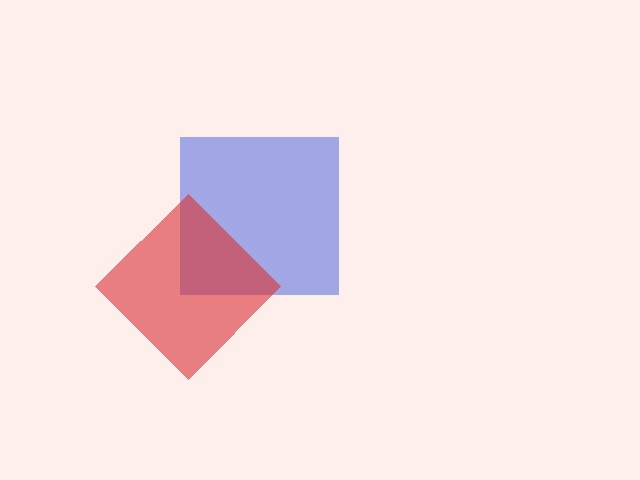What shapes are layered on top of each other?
The layered shapes are: a blue square, a red diamond.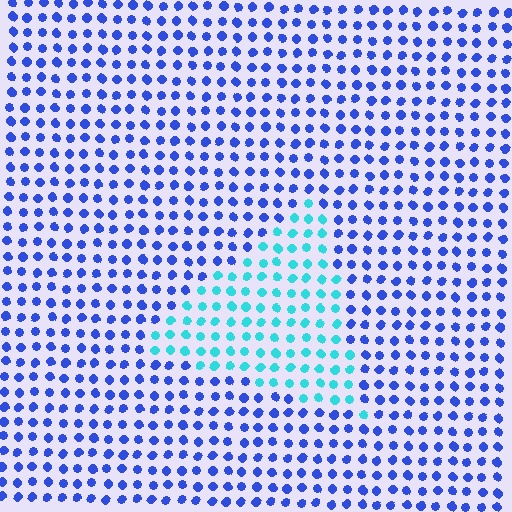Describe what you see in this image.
The image is filled with small blue elements in a uniform arrangement. A triangle-shaped region is visible where the elements are tinted to a slightly different hue, forming a subtle color boundary.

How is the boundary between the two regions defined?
The boundary is defined purely by a slight shift in hue (about 49 degrees). Spacing, size, and orientation are identical on both sides.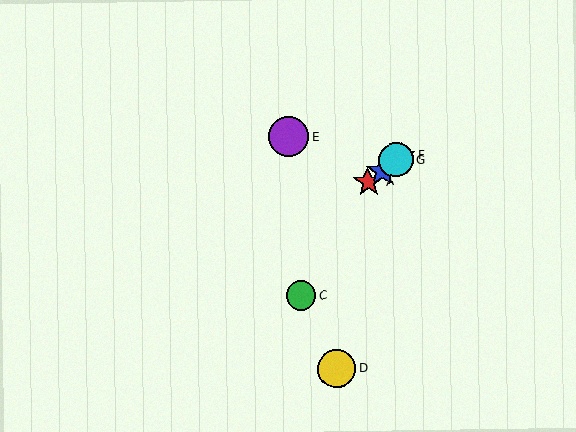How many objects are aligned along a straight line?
4 objects (A, B, F, G) are aligned along a straight line.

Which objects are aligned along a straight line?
Objects A, B, F, G are aligned along a straight line.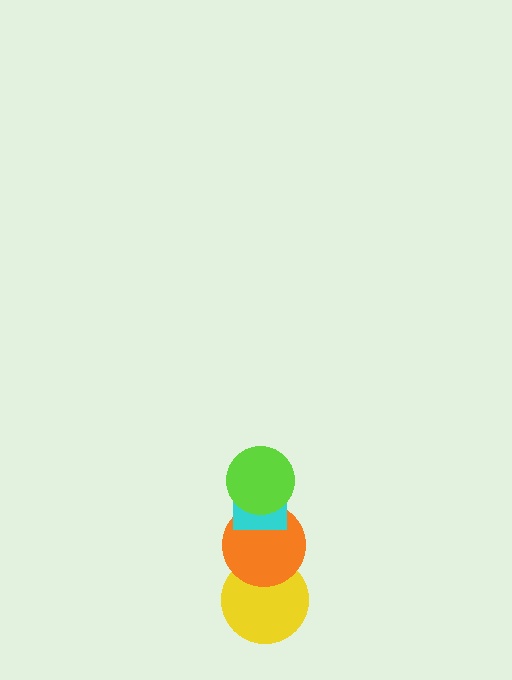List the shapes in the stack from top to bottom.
From top to bottom: the lime circle, the cyan square, the orange circle, the yellow circle.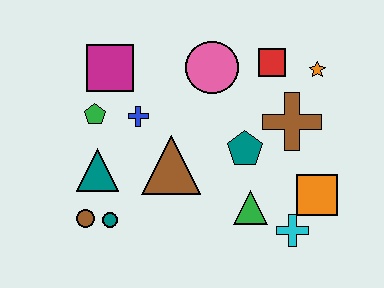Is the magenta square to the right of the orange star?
No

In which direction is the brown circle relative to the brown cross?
The brown circle is to the left of the brown cross.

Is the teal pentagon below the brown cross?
Yes